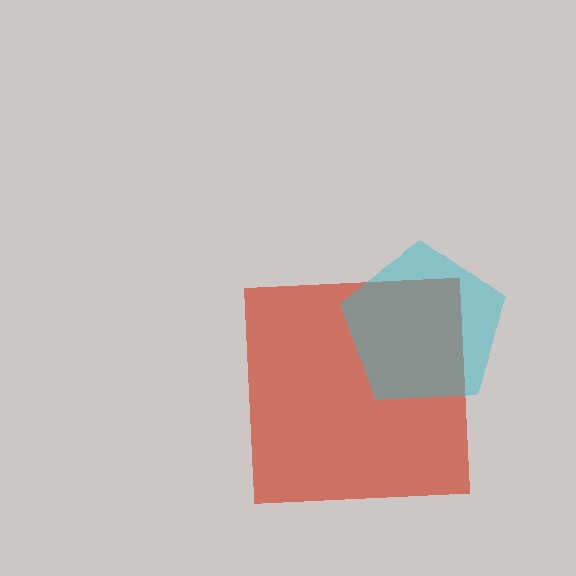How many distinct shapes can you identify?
There are 2 distinct shapes: a red square, a cyan pentagon.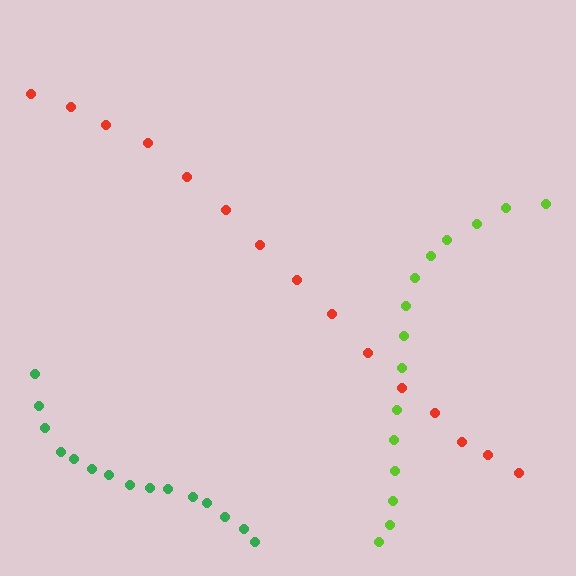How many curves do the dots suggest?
There are 3 distinct paths.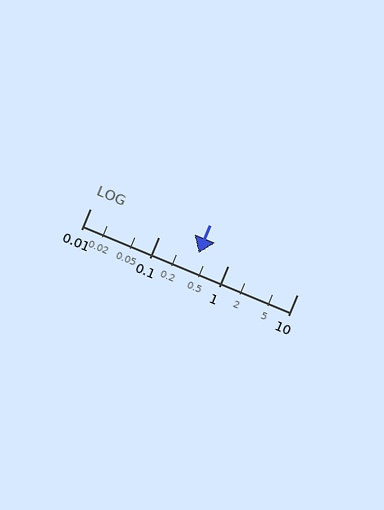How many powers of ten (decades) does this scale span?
The scale spans 3 decades, from 0.01 to 10.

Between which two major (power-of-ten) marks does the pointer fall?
The pointer is between 0.1 and 1.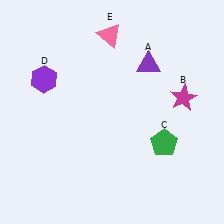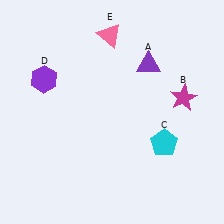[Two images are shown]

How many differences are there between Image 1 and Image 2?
There is 1 difference between the two images.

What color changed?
The pentagon (C) changed from green in Image 1 to cyan in Image 2.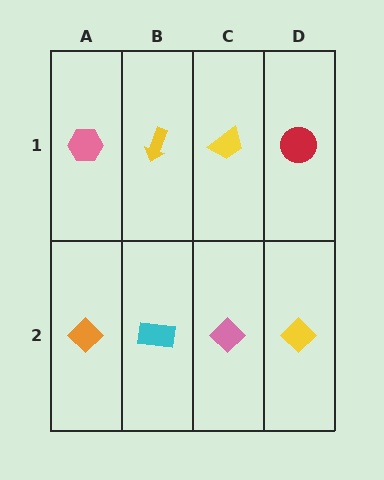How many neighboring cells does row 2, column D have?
2.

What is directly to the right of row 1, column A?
A yellow arrow.